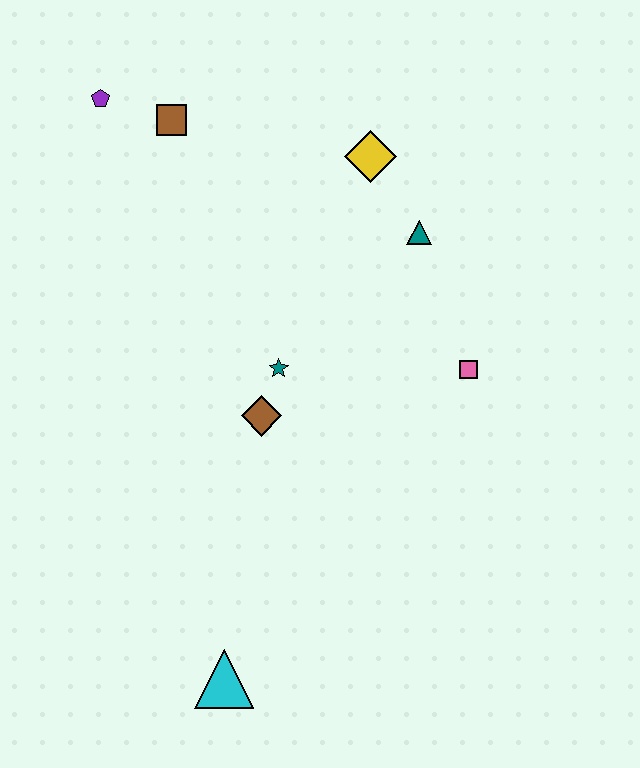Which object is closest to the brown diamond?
The teal star is closest to the brown diamond.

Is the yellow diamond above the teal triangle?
Yes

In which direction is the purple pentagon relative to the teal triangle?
The purple pentagon is to the left of the teal triangle.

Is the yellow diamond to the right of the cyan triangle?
Yes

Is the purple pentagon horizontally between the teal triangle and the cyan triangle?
No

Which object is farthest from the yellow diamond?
The cyan triangle is farthest from the yellow diamond.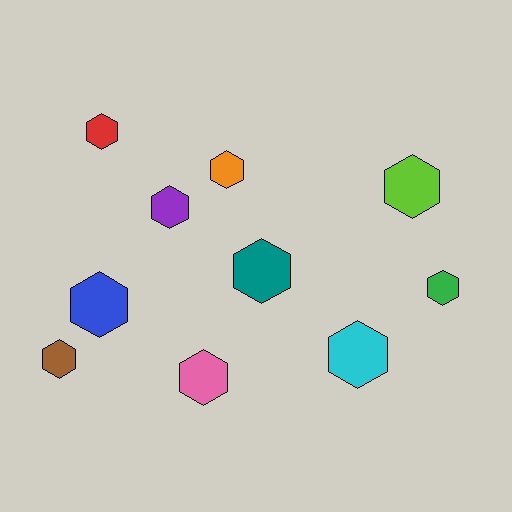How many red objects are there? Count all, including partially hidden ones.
There is 1 red object.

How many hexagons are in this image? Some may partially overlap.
There are 10 hexagons.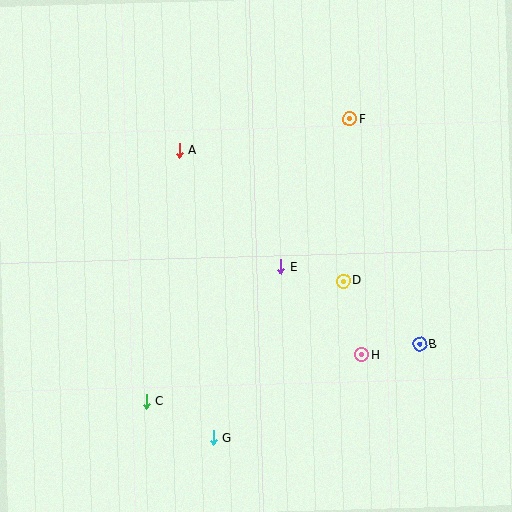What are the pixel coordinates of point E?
Point E is at (281, 267).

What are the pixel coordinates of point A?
Point A is at (179, 150).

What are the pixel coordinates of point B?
Point B is at (420, 344).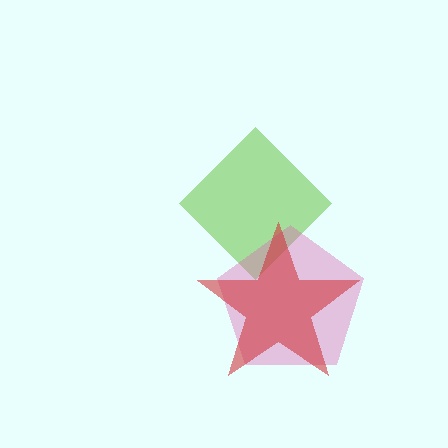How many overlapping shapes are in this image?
There are 3 overlapping shapes in the image.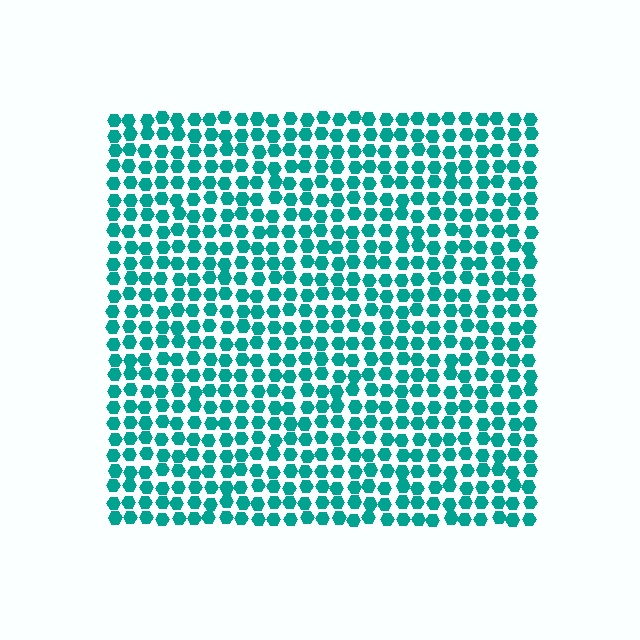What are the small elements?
The small elements are hexagons.